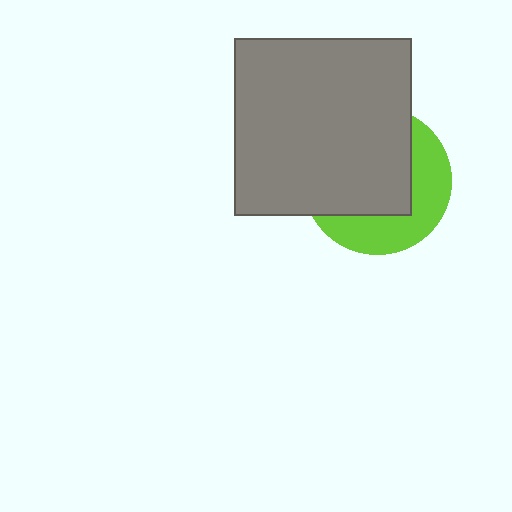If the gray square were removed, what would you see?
You would see the complete lime circle.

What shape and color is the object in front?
The object in front is a gray square.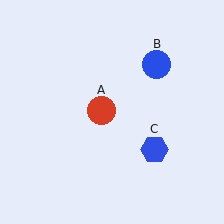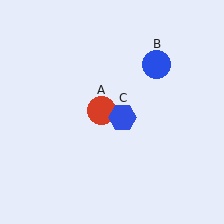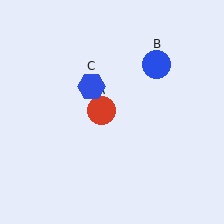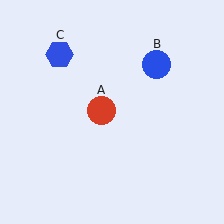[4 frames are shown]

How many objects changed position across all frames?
1 object changed position: blue hexagon (object C).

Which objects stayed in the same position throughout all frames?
Red circle (object A) and blue circle (object B) remained stationary.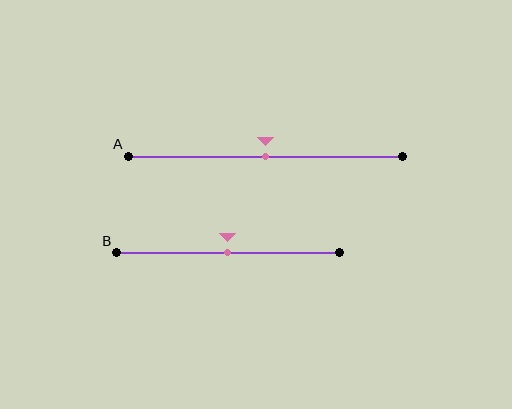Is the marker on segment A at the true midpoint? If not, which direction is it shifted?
Yes, the marker on segment A is at the true midpoint.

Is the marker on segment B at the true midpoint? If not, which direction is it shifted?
Yes, the marker on segment B is at the true midpoint.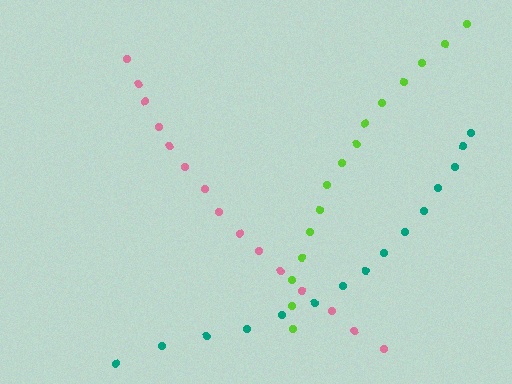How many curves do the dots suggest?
There are 3 distinct paths.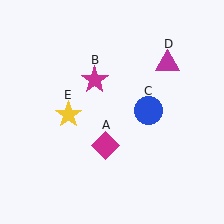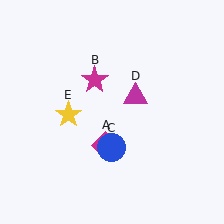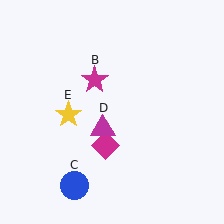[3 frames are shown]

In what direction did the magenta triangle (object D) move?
The magenta triangle (object D) moved down and to the left.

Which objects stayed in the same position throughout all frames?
Magenta diamond (object A) and magenta star (object B) and yellow star (object E) remained stationary.